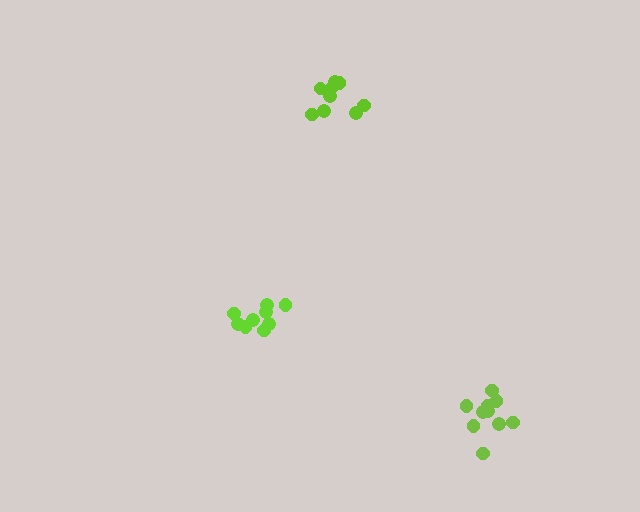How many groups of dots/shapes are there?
There are 3 groups.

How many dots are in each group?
Group 1: 10 dots, Group 2: 10 dots, Group 3: 9 dots (29 total).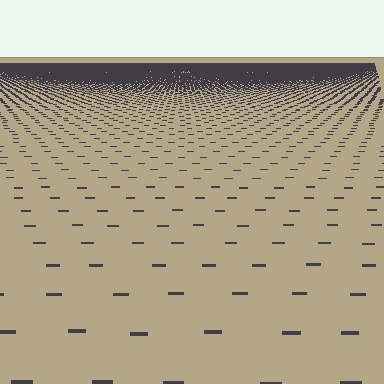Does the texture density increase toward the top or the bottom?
Density increases toward the top.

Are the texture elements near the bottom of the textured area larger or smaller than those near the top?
Larger. Near the bottom, elements are closer to the viewer and appear at a bigger on-screen size.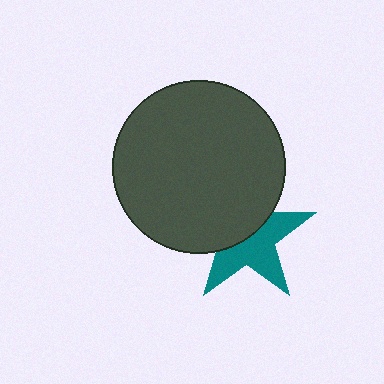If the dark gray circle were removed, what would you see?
You would see the complete teal star.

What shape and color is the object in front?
The object in front is a dark gray circle.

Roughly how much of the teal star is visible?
About half of it is visible (roughly 54%).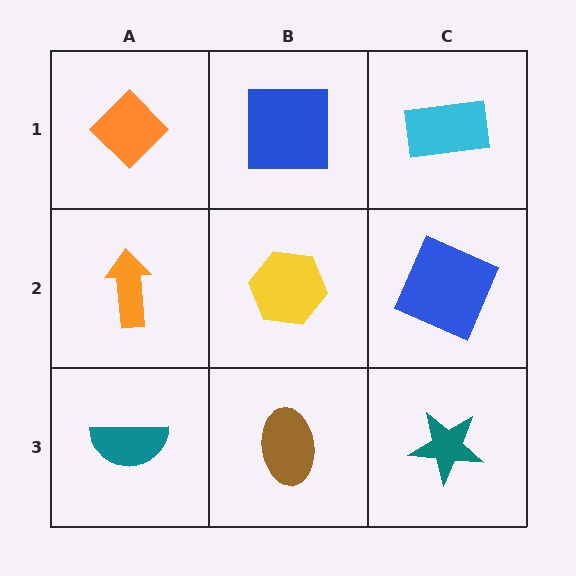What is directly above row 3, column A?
An orange arrow.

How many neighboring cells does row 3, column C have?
2.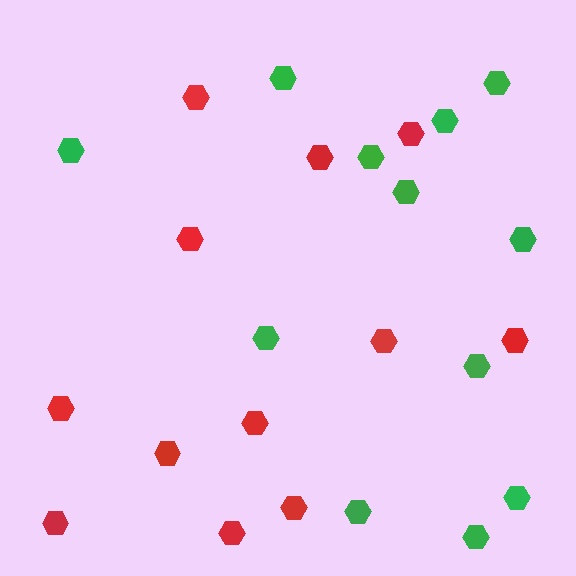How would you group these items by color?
There are 2 groups: one group of red hexagons (12) and one group of green hexagons (12).